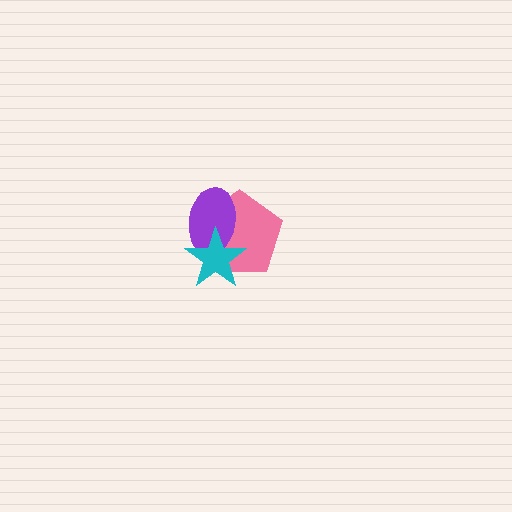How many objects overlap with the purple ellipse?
2 objects overlap with the purple ellipse.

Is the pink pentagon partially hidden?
Yes, it is partially covered by another shape.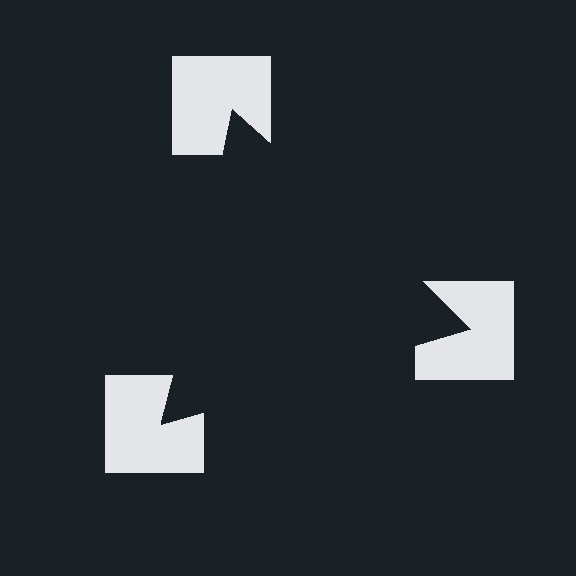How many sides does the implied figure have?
3 sides.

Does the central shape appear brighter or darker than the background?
It typically appears slightly darker than the background, even though no actual brightness change is drawn.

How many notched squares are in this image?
There are 3 — one at each vertex of the illusory triangle.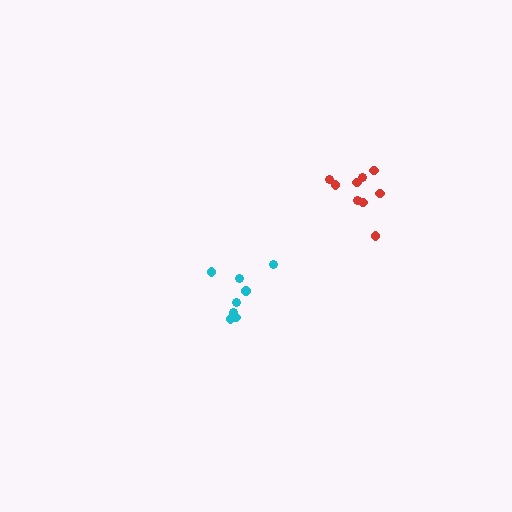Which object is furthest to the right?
The red cluster is rightmost.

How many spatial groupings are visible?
There are 2 spatial groupings.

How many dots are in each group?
Group 1: 9 dots, Group 2: 8 dots (17 total).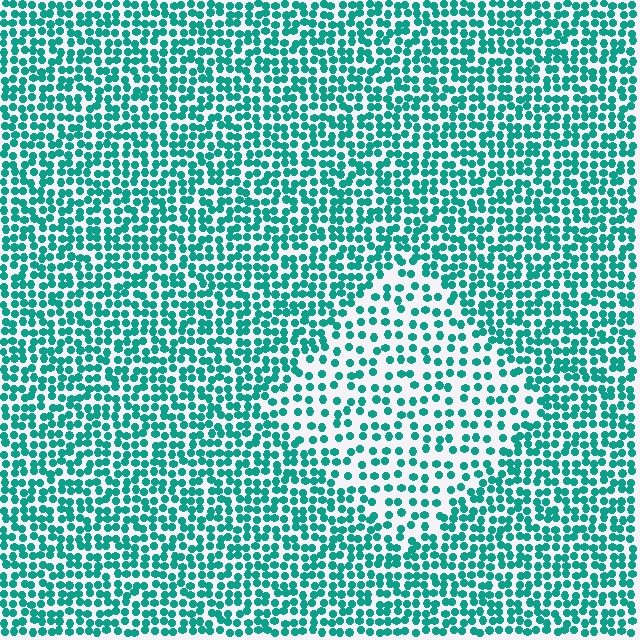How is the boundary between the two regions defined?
The boundary is defined by a change in element density (approximately 1.8x ratio). All elements are the same color, size, and shape.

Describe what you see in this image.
The image contains small teal elements arranged at two different densities. A diamond-shaped region is visible where the elements are less densely packed than the surrounding area.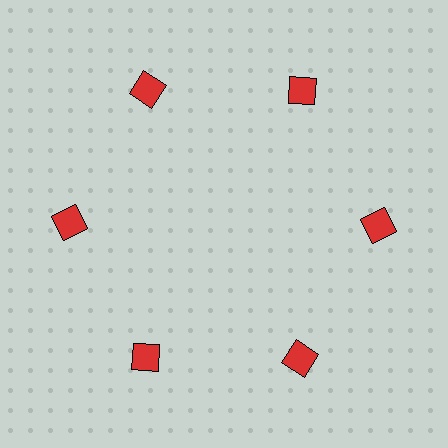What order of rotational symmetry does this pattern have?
This pattern has 6-fold rotational symmetry.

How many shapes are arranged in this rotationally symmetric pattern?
There are 6 shapes, arranged in 6 groups of 1.